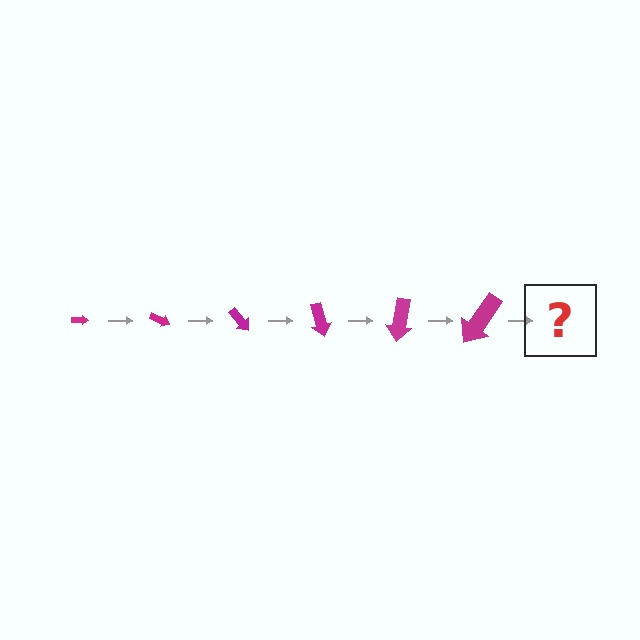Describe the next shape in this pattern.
It should be an arrow, larger than the previous one and rotated 150 degrees from the start.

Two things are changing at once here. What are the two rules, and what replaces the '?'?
The two rules are that the arrow grows larger each step and it rotates 25 degrees each step. The '?' should be an arrow, larger than the previous one and rotated 150 degrees from the start.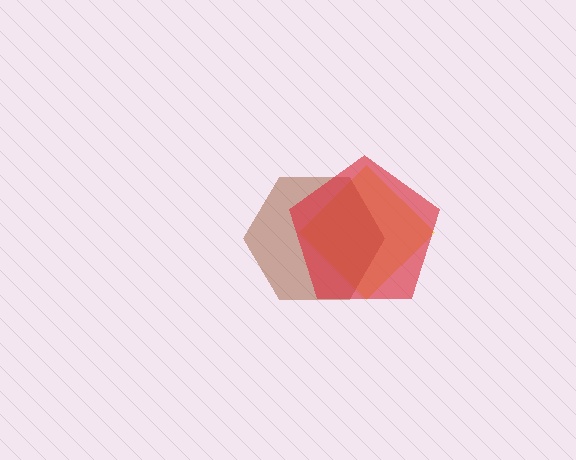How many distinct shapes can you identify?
There are 3 distinct shapes: a yellow diamond, a brown hexagon, a red pentagon.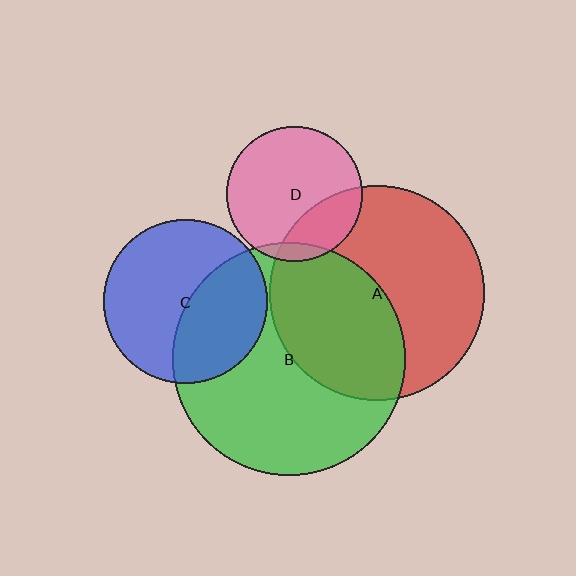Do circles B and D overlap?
Yes.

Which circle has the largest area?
Circle B (green).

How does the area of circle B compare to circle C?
Approximately 2.0 times.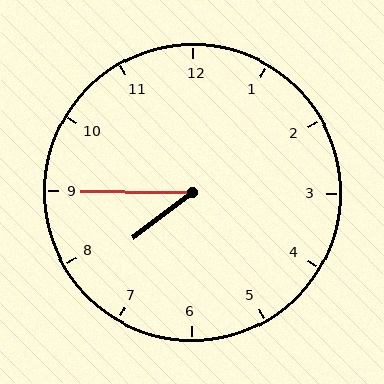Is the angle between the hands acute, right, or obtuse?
It is acute.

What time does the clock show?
7:45.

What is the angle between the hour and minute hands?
Approximately 38 degrees.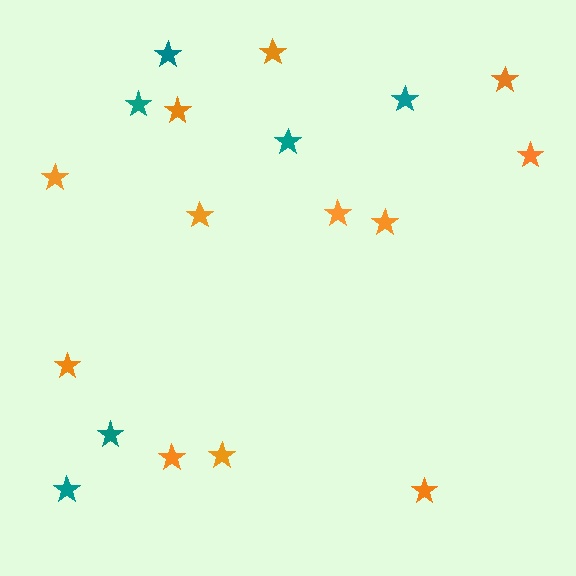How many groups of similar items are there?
There are 2 groups: one group of teal stars (6) and one group of orange stars (12).